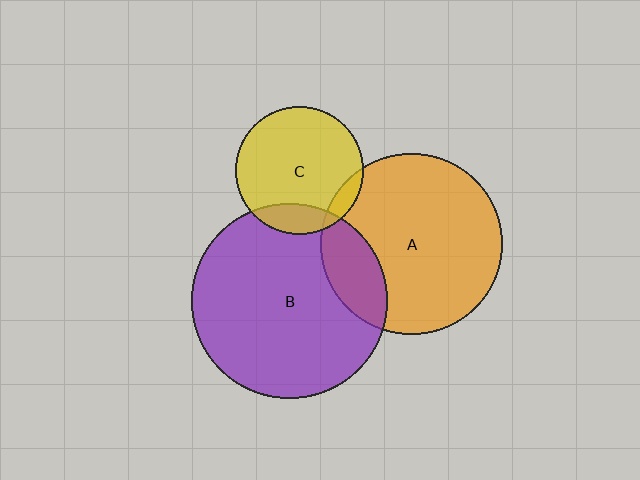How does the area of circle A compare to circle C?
Approximately 2.0 times.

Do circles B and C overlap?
Yes.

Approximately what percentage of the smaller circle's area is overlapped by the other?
Approximately 15%.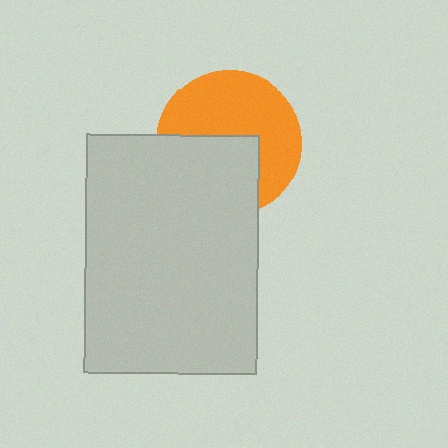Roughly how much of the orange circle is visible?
About half of it is visible (roughly 57%).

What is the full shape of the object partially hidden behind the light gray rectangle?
The partially hidden object is an orange circle.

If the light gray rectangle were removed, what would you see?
You would see the complete orange circle.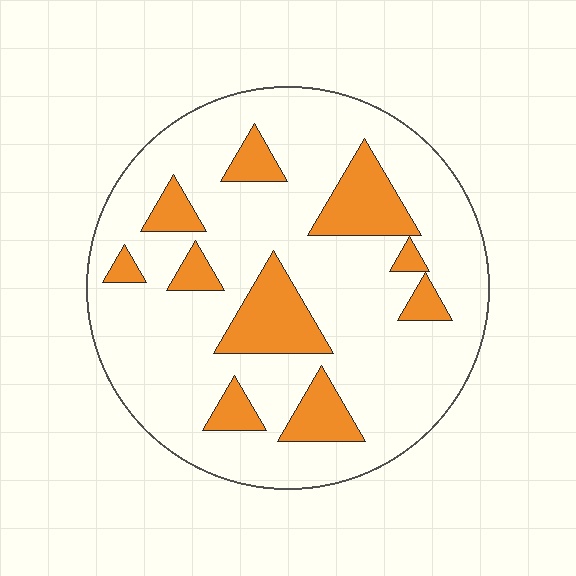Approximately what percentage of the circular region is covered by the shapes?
Approximately 20%.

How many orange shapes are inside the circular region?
10.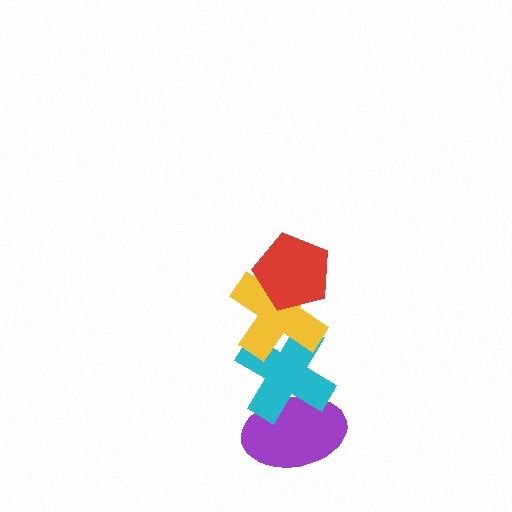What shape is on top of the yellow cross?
The red pentagon is on top of the yellow cross.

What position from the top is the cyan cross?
The cyan cross is 3rd from the top.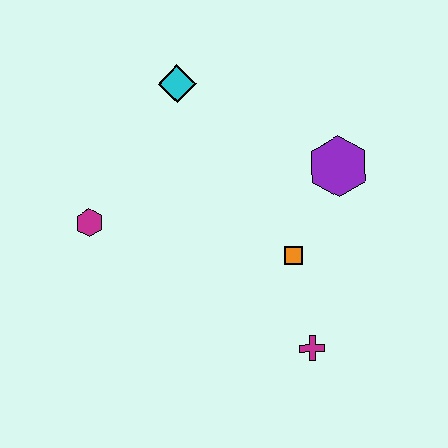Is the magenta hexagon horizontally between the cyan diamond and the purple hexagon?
No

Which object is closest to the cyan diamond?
The magenta hexagon is closest to the cyan diamond.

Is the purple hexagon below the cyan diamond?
Yes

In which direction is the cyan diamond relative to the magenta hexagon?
The cyan diamond is above the magenta hexagon.